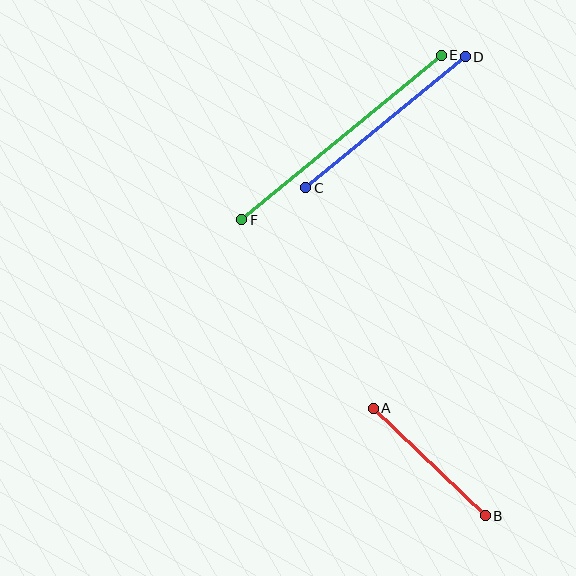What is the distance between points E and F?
The distance is approximately 259 pixels.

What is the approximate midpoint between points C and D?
The midpoint is at approximately (385, 122) pixels.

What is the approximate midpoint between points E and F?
The midpoint is at approximately (341, 138) pixels.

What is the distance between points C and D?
The distance is approximately 206 pixels.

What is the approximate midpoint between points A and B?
The midpoint is at approximately (429, 462) pixels.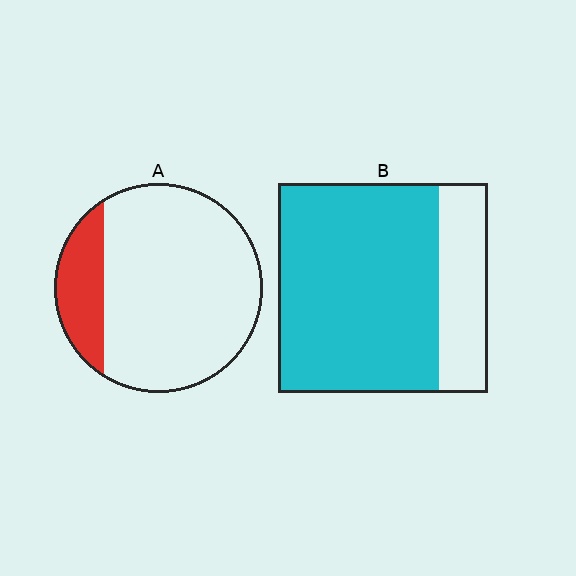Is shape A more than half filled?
No.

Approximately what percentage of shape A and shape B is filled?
A is approximately 20% and B is approximately 75%.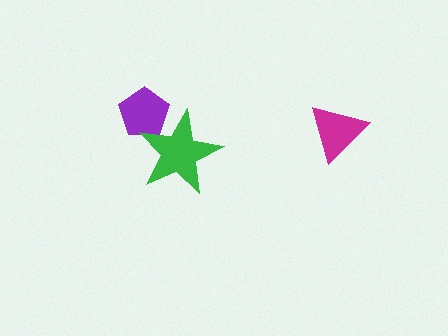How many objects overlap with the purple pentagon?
1 object overlaps with the purple pentagon.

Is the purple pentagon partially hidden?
Yes, it is partially covered by another shape.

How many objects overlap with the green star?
1 object overlaps with the green star.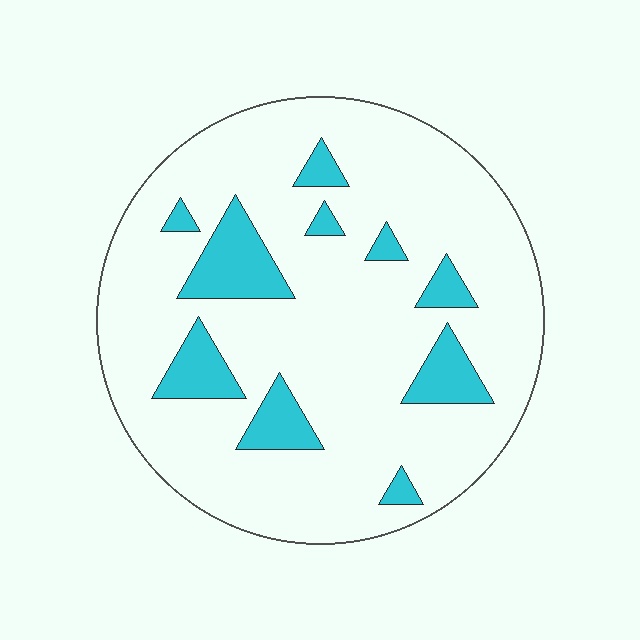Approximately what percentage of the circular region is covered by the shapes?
Approximately 15%.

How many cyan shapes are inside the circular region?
10.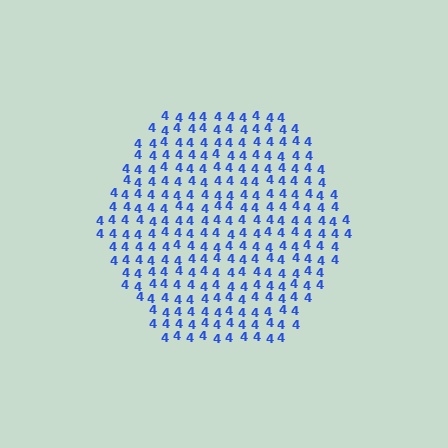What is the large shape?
The large shape is a hexagon.